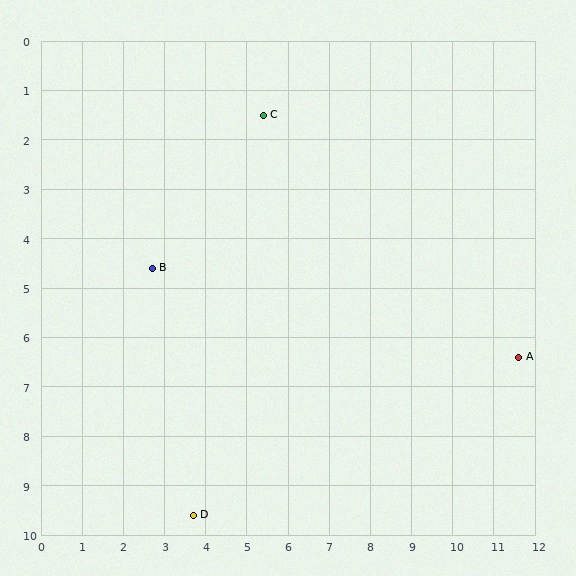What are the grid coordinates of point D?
Point D is at approximately (3.7, 9.6).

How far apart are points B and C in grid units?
Points B and C are about 4.1 grid units apart.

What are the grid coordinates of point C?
Point C is at approximately (5.4, 1.5).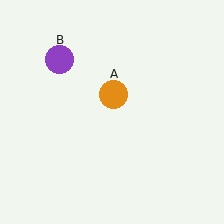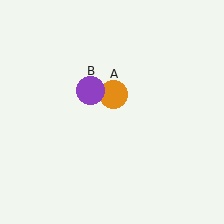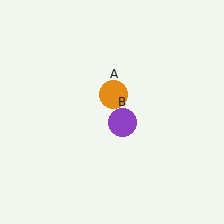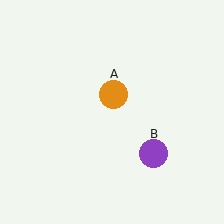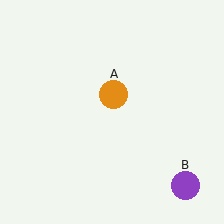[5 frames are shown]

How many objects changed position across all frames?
1 object changed position: purple circle (object B).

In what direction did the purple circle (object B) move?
The purple circle (object B) moved down and to the right.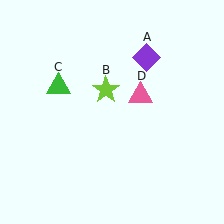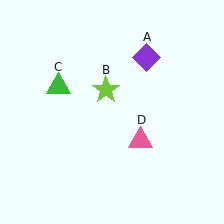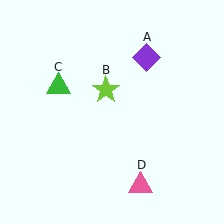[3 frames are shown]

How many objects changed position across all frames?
1 object changed position: pink triangle (object D).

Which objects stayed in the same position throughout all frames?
Purple diamond (object A) and lime star (object B) and green triangle (object C) remained stationary.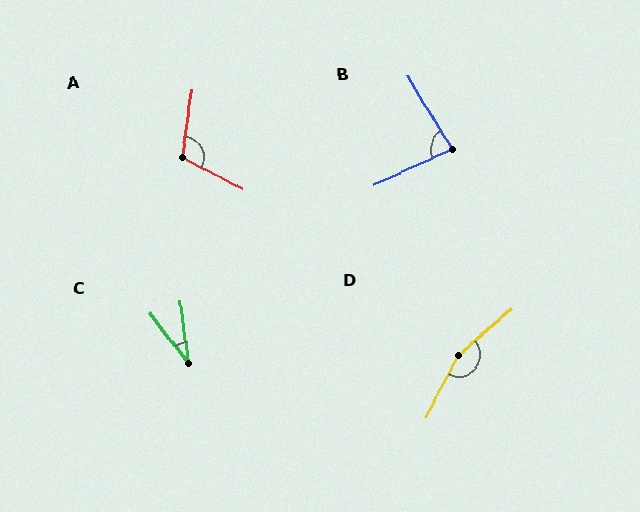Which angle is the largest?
D, at approximately 158 degrees.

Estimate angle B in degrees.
Approximately 83 degrees.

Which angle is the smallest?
C, at approximately 30 degrees.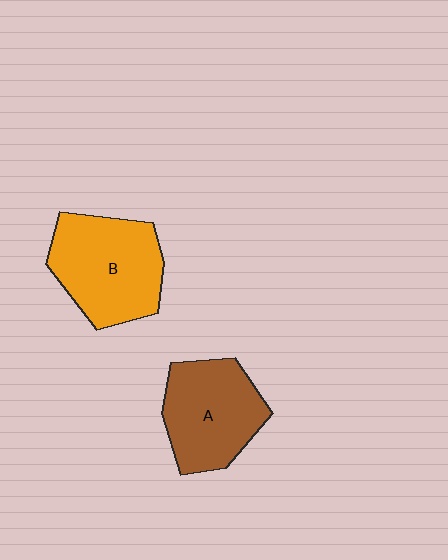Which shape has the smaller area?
Shape A (brown).